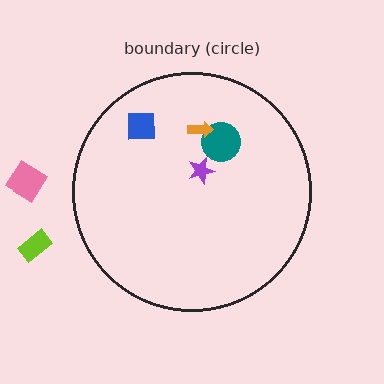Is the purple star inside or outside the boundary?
Inside.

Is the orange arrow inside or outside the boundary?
Inside.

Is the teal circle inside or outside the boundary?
Inside.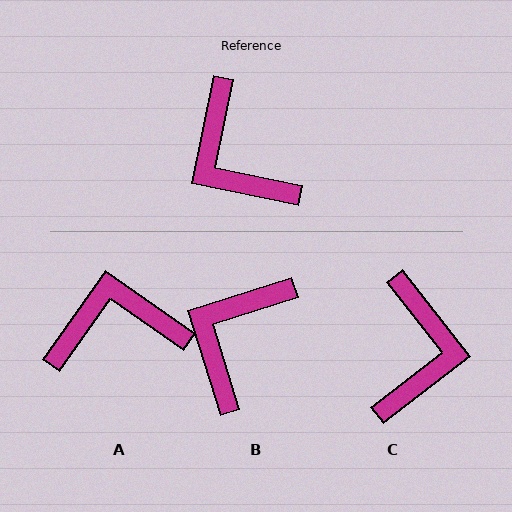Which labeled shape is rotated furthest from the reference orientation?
C, about 140 degrees away.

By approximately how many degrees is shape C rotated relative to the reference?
Approximately 140 degrees counter-clockwise.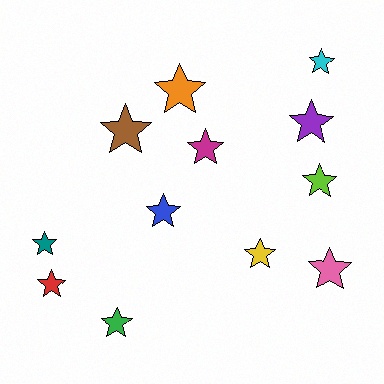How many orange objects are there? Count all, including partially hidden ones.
There is 1 orange object.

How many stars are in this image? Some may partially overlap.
There are 12 stars.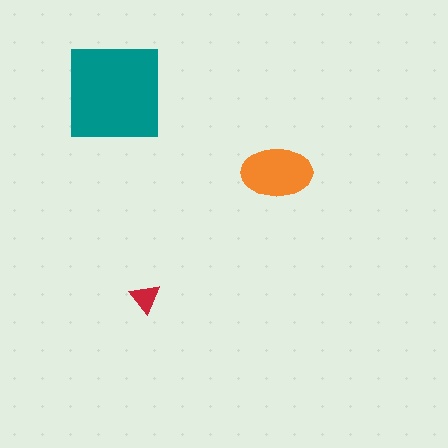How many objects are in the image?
There are 3 objects in the image.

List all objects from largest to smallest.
The teal square, the orange ellipse, the red triangle.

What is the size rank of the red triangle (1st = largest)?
3rd.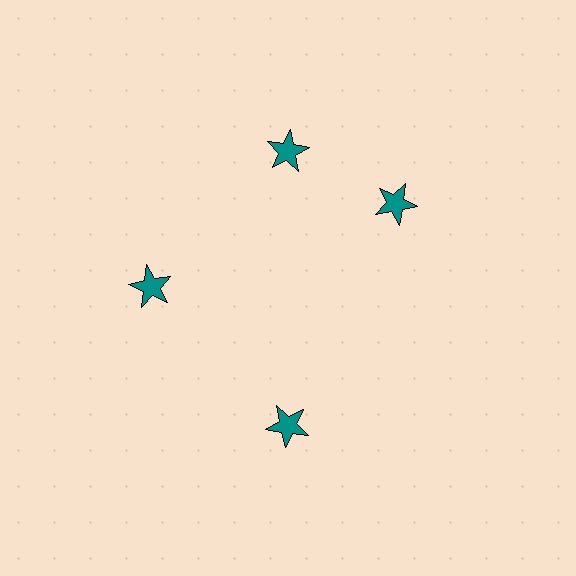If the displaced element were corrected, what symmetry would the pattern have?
It would have 4-fold rotational symmetry — the pattern would map onto itself every 90 degrees.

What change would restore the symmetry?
The symmetry would be restored by rotating it back into even spacing with its neighbors so that all 4 stars sit at equal angles and equal distance from the center.